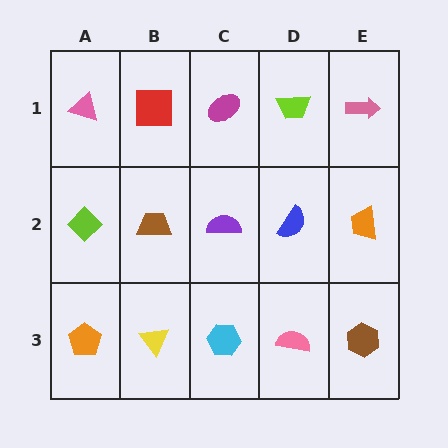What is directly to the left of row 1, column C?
A red square.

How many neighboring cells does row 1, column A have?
2.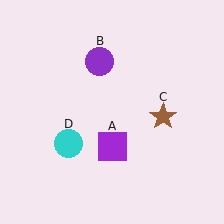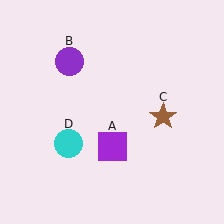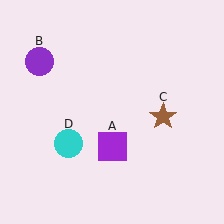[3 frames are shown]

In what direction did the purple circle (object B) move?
The purple circle (object B) moved left.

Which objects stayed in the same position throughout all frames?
Purple square (object A) and brown star (object C) and cyan circle (object D) remained stationary.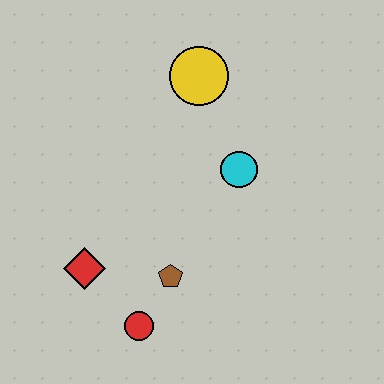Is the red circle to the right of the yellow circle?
No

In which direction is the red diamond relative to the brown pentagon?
The red diamond is to the left of the brown pentagon.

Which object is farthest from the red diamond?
The yellow circle is farthest from the red diamond.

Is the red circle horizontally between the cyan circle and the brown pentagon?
No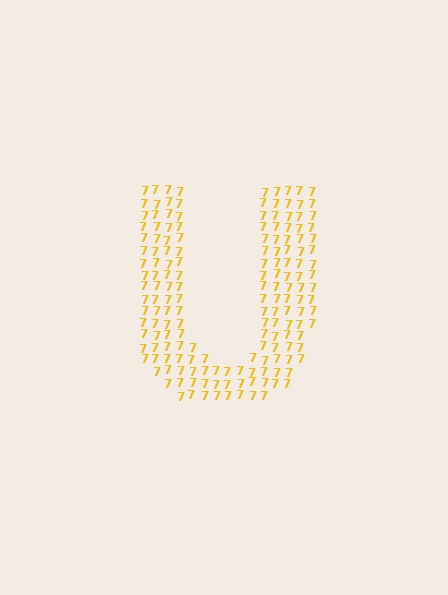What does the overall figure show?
The overall figure shows the letter U.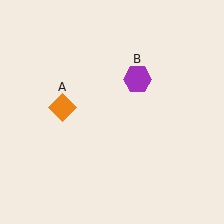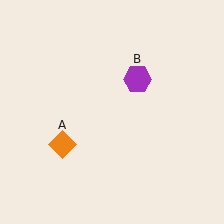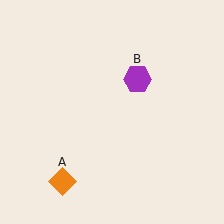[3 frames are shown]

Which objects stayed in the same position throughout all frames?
Purple hexagon (object B) remained stationary.